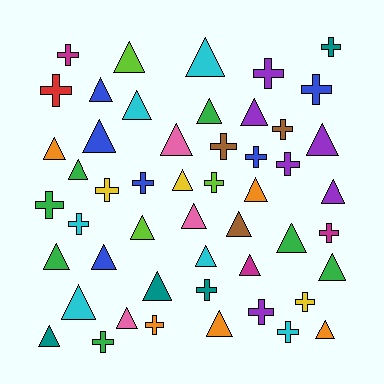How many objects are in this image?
There are 50 objects.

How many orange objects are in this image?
There are 5 orange objects.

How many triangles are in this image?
There are 29 triangles.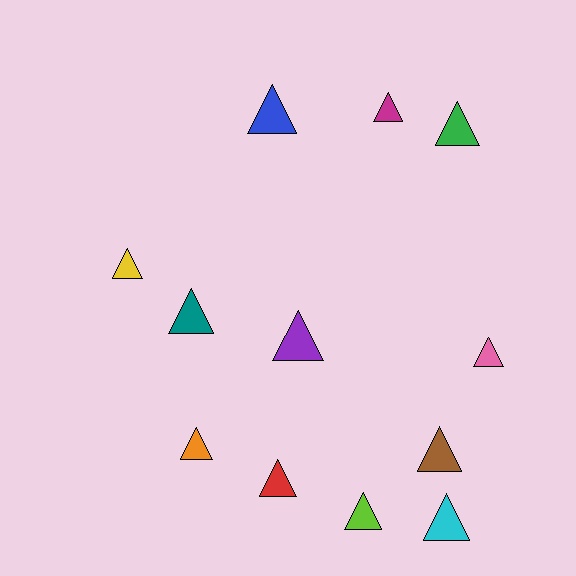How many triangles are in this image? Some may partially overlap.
There are 12 triangles.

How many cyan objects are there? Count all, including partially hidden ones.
There is 1 cyan object.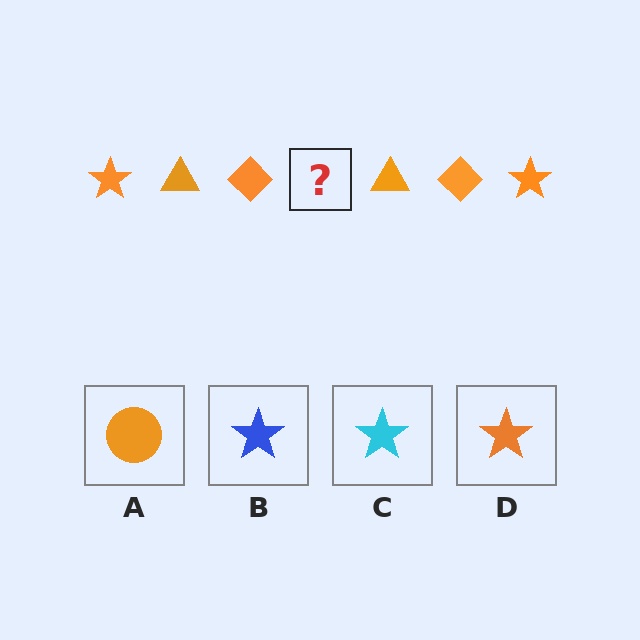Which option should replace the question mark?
Option D.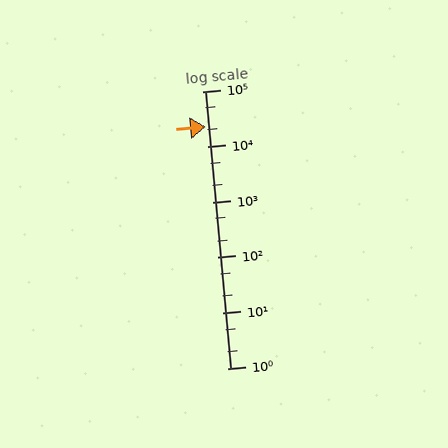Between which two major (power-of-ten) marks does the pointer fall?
The pointer is between 10000 and 100000.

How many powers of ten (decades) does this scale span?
The scale spans 5 decades, from 1 to 100000.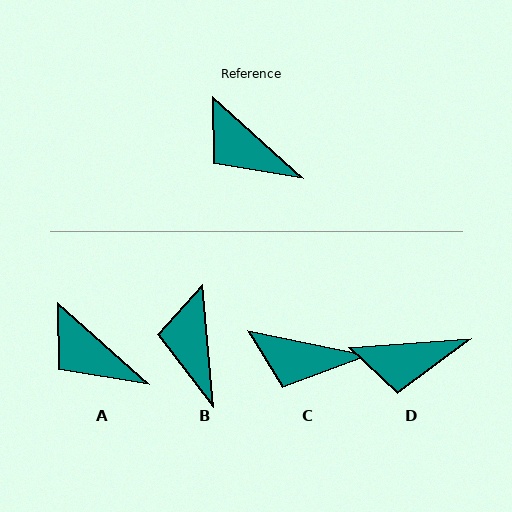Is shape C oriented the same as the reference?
No, it is off by about 31 degrees.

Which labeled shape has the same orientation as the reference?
A.